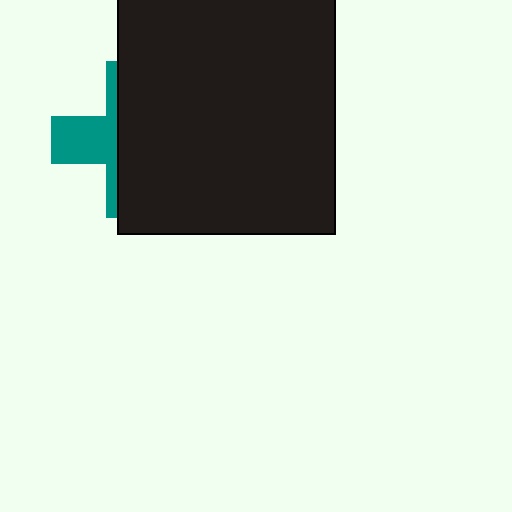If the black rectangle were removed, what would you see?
You would see the complete teal cross.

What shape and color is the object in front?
The object in front is a black rectangle.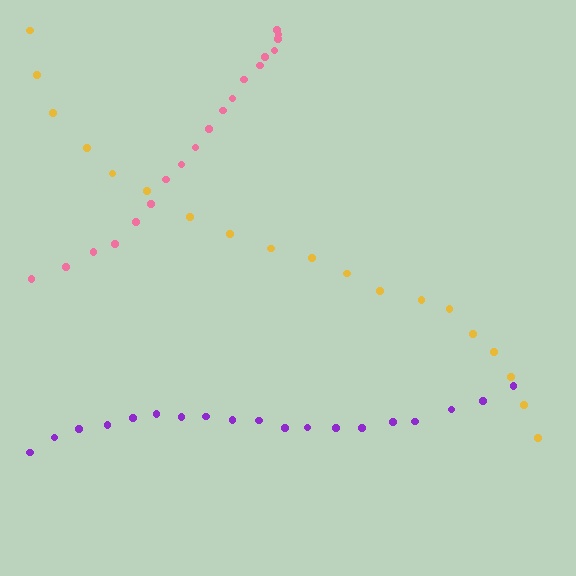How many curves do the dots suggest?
There are 3 distinct paths.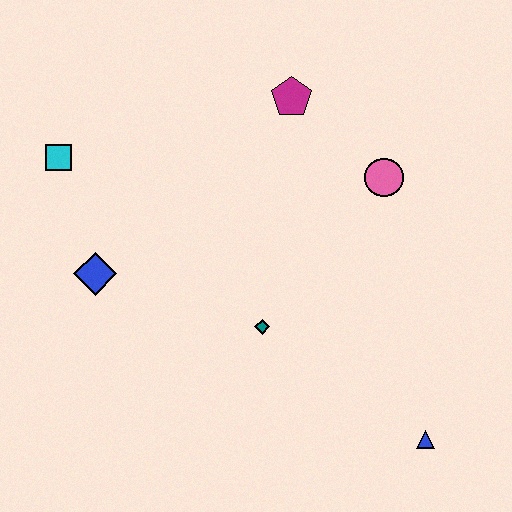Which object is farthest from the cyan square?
The blue triangle is farthest from the cyan square.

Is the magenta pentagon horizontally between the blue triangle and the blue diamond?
Yes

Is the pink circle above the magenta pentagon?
No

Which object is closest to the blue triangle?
The teal diamond is closest to the blue triangle.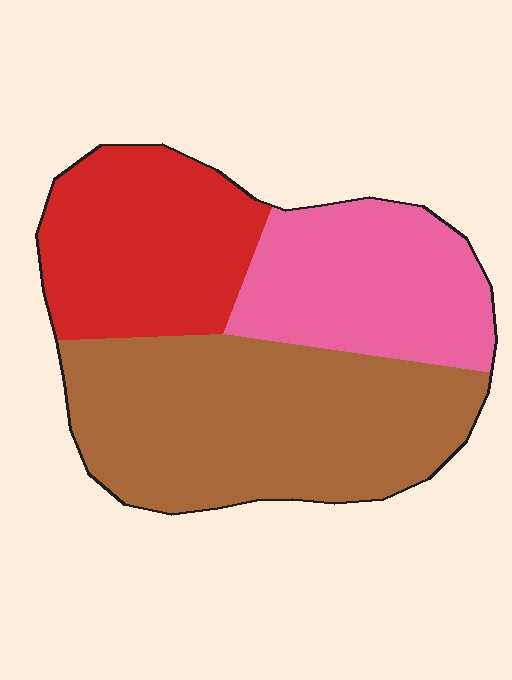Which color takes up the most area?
Brown, at roughly 45%.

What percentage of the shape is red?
Red takes up between a sixth and a third of the shape.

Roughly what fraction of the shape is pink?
Pink covers roughly 25% of the shape.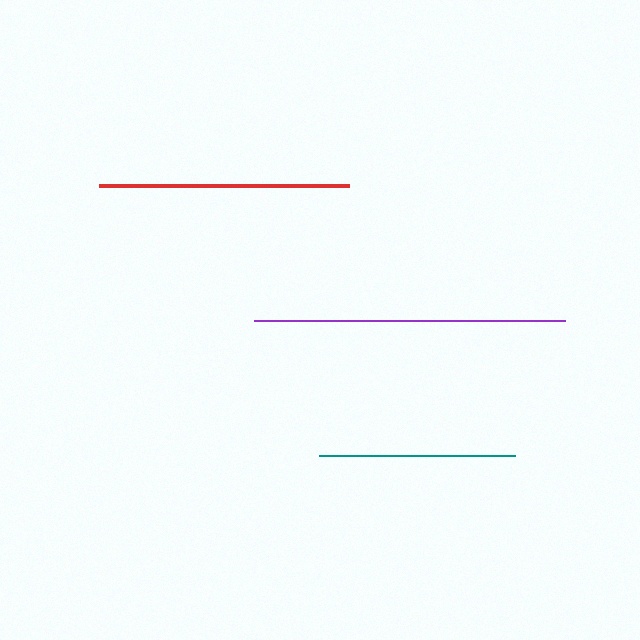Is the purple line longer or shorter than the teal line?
The purple line is longer than the teal line.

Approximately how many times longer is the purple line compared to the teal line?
The purple line is approximately 1.6 times the length of the teal line.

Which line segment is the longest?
The purple line is the longest at approximately 310 pixels.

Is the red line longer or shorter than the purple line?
The purple line is longer than the red line.